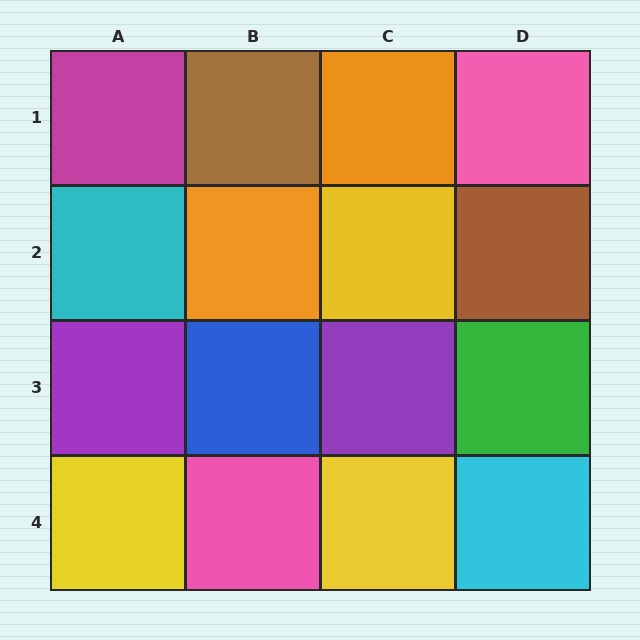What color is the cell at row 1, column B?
Brown.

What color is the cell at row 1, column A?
Magenta.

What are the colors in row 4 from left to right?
Yellow, pink, yellow, cyan.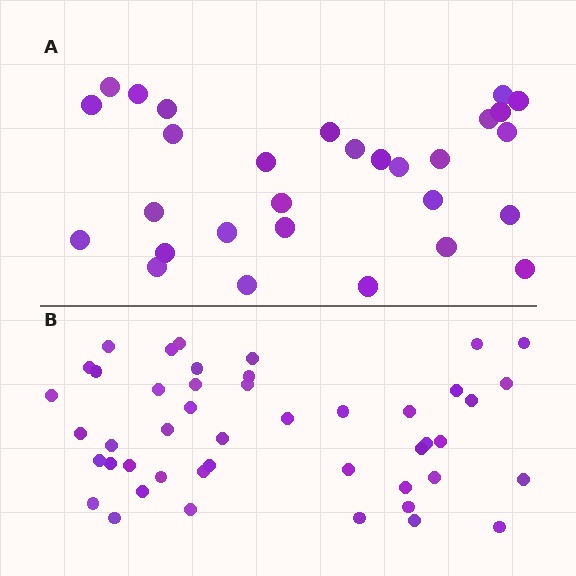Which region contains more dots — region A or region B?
Region B (the bottom region) has more dots.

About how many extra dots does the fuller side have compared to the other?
Region B has approximately 15 more dots than region A.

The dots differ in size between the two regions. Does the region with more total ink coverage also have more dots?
No. Region A has more total ink coverage because its dots are larger, but region B actually contains more individual dots. Total area can be misleading — the number of items is what matters here.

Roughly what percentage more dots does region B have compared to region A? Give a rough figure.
About 60% more.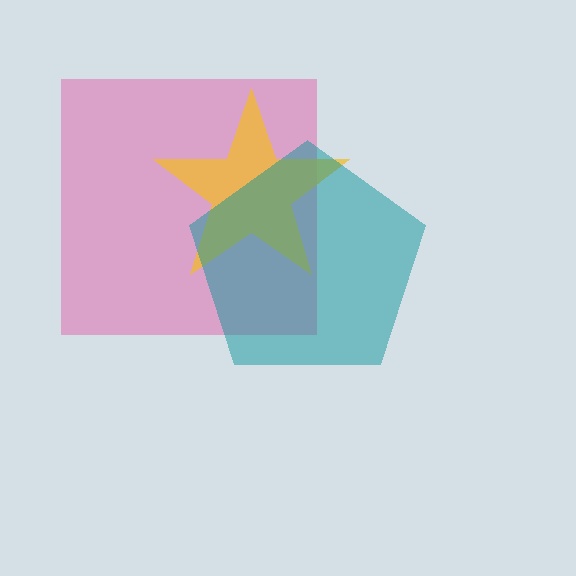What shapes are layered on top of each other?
The layered shapes are: a pink square, a yellow star, a teal pentagon.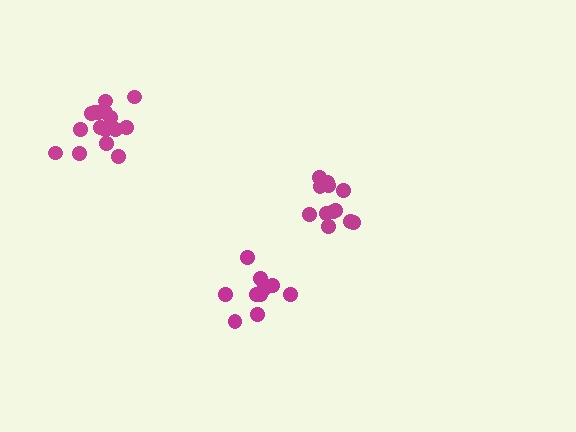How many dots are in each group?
Group 1: 12 dots, Group 2: 10 dots, Group 3: 16 dots (38 total).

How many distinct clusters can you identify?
There are 3 distinct clusters.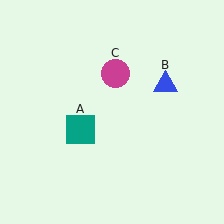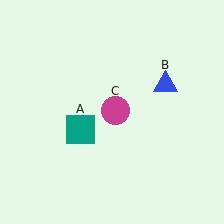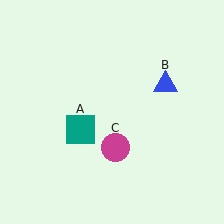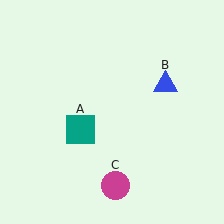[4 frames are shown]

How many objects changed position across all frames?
1 object changed position: magenta circle (object C).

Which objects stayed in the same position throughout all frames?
Teal square (object A) and blue triangle (object B) remained stationary.